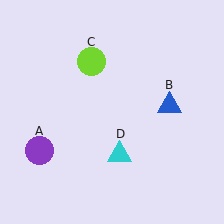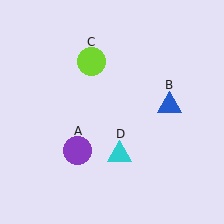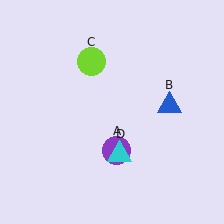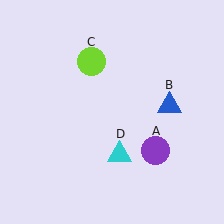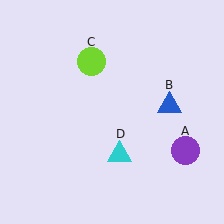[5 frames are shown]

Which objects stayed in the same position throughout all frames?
Blue triangle (object B) and lime circle (object C) and cyan triangle (object D) remained stationary.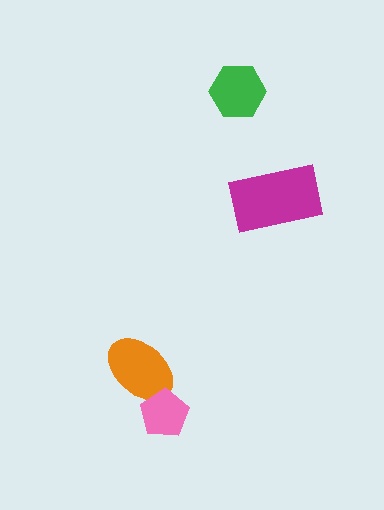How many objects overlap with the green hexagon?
0 objects overlap with the green hexagon.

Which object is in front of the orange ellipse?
The pink pentagon is in front of the orange ellipse.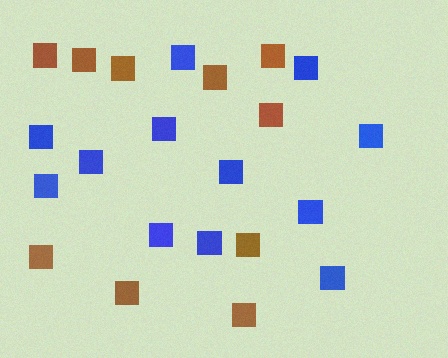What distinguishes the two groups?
There are 2 groups: one group of brown squares (10) and one group of blue squares (12).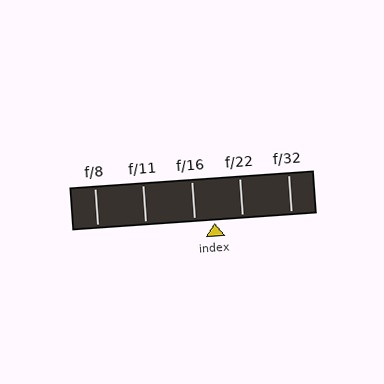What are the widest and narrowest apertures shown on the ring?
The widest aperture shown is f/8 and the narrowest is f/32.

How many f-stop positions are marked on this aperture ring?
There are 5 f-stop positions marked.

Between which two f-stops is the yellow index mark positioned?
The index mark is between f/16 and f/22.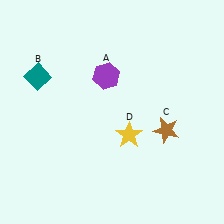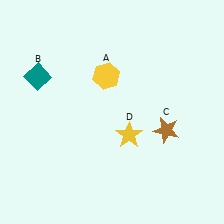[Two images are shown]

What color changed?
The hexagon (A) changed from purple in Image 1 to yellow in Image 2.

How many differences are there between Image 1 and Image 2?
There is 1 difference between the two images.